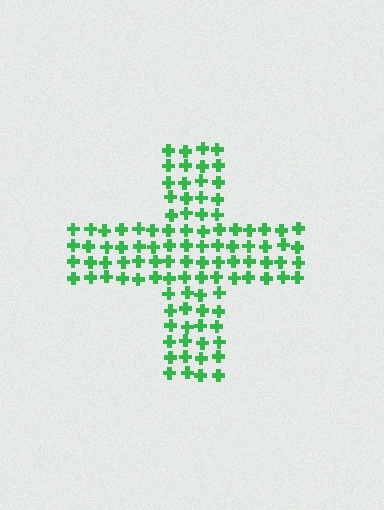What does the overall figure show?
The overall figure shows a cross.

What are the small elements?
The small elements are crosses.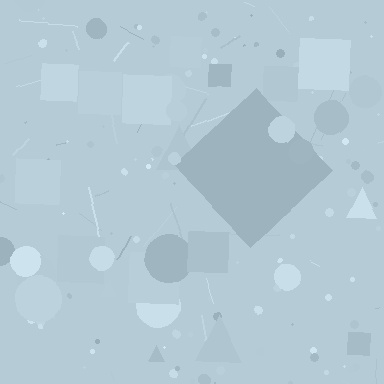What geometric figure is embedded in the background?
A diamond is embedded in the background.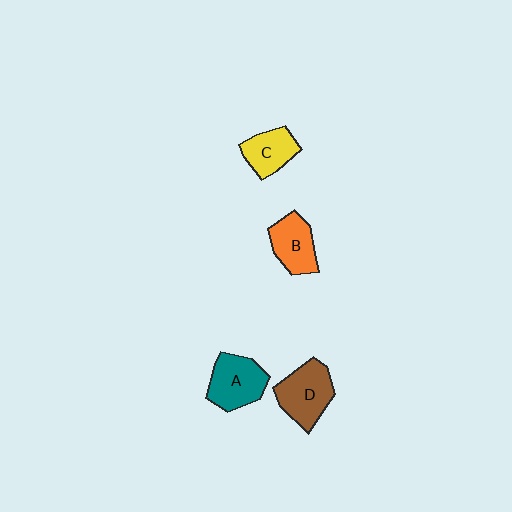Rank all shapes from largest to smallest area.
From largest to smallest: D (brown), A (teal), B (orange), C (yellow).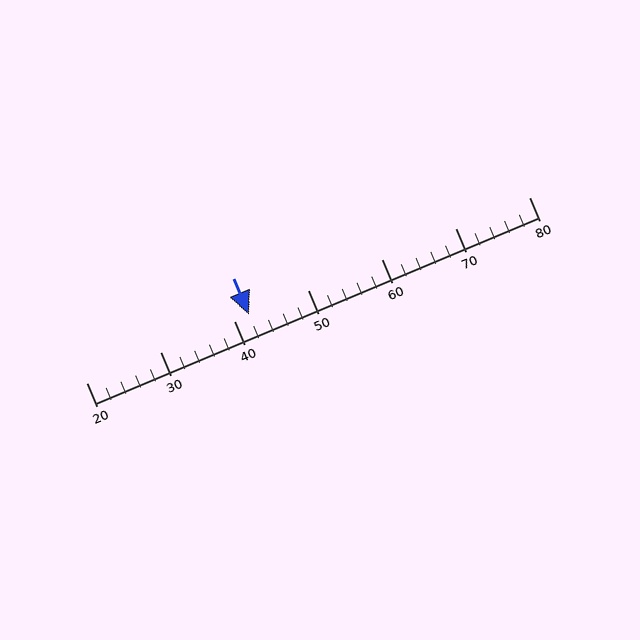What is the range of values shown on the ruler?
The ruler shows values from 20 to 80.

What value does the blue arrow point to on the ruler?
The blue arrow points to approximately 42.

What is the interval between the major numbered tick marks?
The major tick marks are spaced 10 units apart.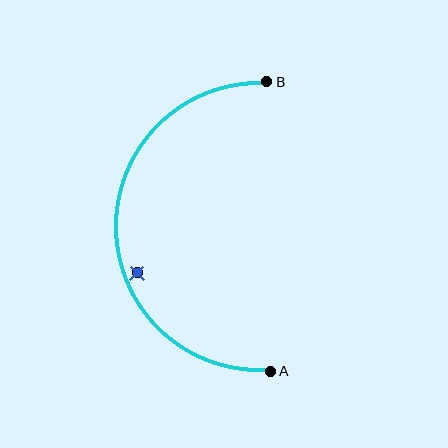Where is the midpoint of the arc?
The arc midpoint is the point on the curve farthest from the straight line joining A and B. It sits to the left of that line.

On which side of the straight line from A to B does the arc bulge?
The arc bulges to the left of the straight line connecting A and B.